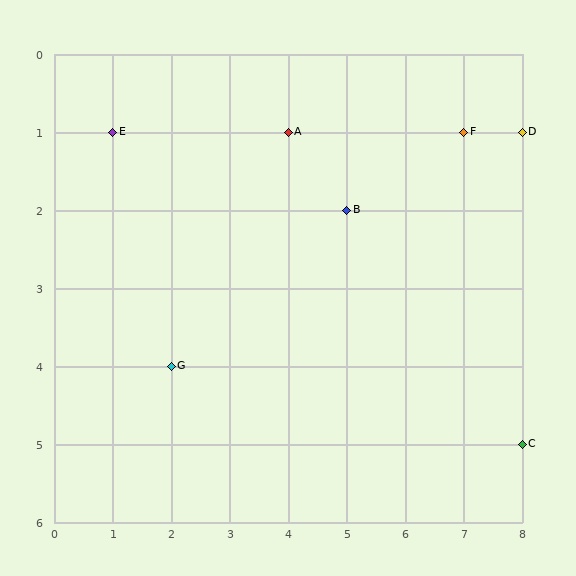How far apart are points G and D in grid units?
Points G and D are 6 columns and 3 rows apart (about 6.7 grid units diagonally).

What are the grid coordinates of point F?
Point F is at grid coordinates (7, 1).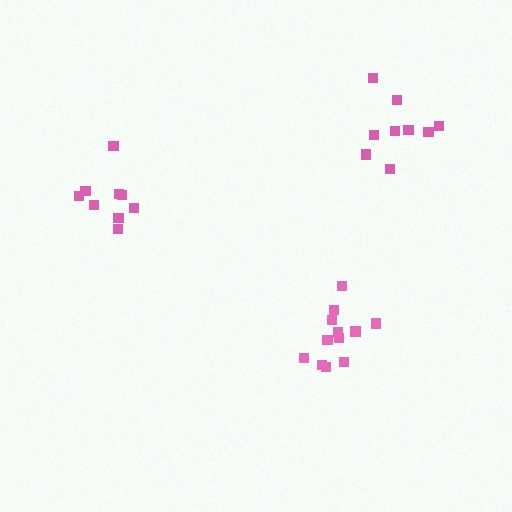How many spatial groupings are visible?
There are 3 spatial groupings.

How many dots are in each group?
Group 1: 12 dots, Group 2: 9 dots, Group 3: 9 dots (30 total).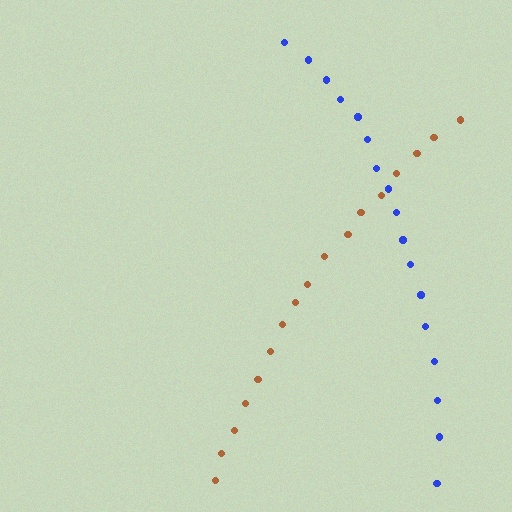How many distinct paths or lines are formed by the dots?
There are 2 distinct paths.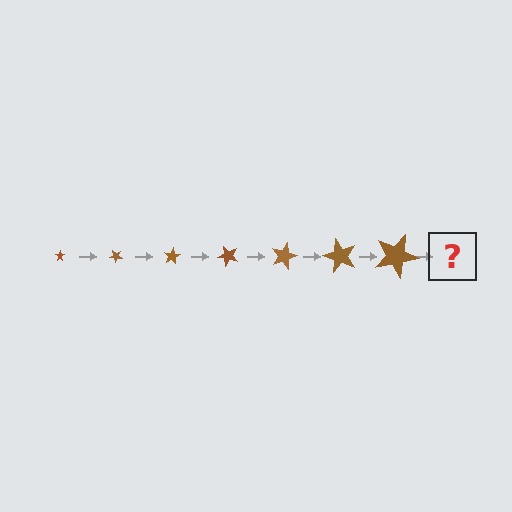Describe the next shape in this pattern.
It should be a star, larger than the previous one and rotated 280 degrees from the start.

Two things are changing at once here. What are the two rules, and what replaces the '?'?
The two rules are that the star grows larger each step and it rotates 40 degrees each step. The '?' should be a star, larger than the previous one and rotated 280 degrees from the start.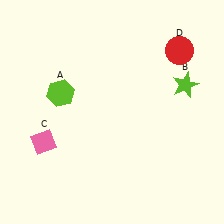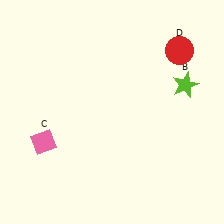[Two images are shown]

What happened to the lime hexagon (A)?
The lime hexagon (A) was removed in Image 2. It was in the top-left area of Image 1.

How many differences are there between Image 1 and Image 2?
There is 1 difference between the two images.